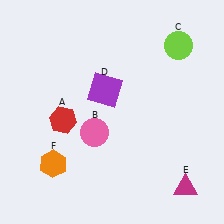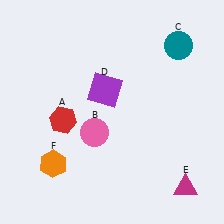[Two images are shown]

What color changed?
The circle (C) changed from lime in Image 1 to teal in Image 2.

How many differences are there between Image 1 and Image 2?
There is 1 difference between the two images.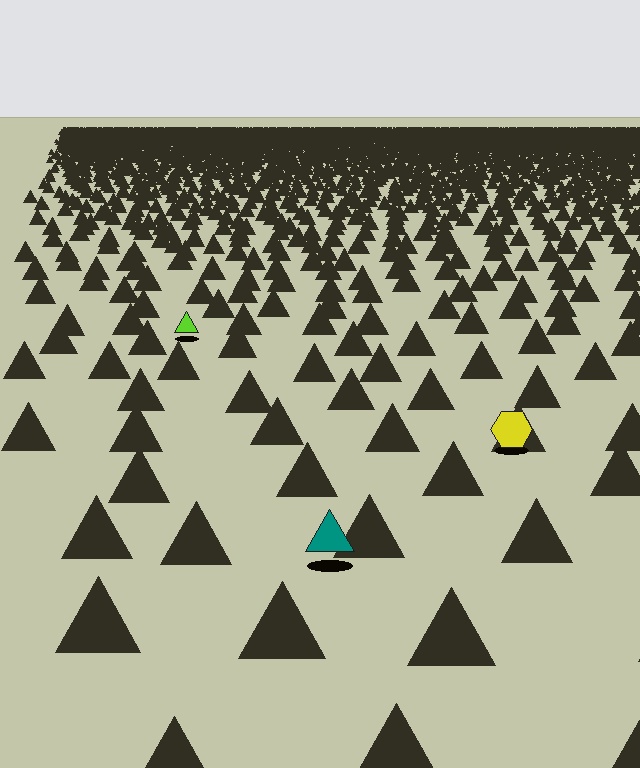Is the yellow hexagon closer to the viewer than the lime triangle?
Yes. The yellow hexagon is closer — you can tell from the texture gradient: the ground texture is coarser near it.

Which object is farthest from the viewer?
The lime triangle is farthest from the viewer. It appears smaller and the ground texture around it is denser.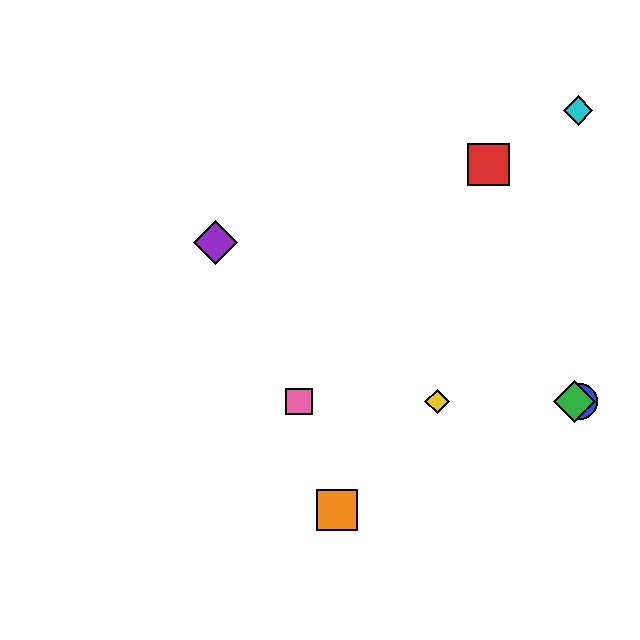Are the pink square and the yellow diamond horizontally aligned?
Yes, both are at y≈402.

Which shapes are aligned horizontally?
The blue circle, the green diamond, the yellow diamond, the pink square are aligned horizontally.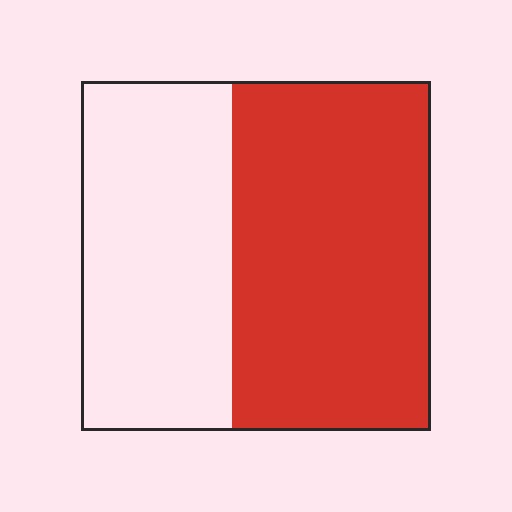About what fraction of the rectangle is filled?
About three fifths (3/5).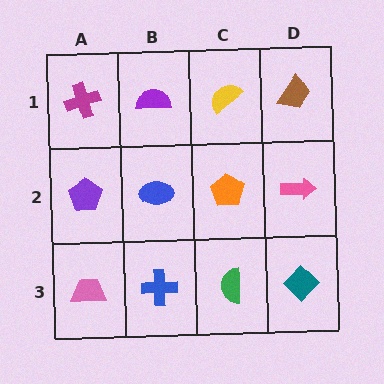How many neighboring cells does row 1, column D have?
2.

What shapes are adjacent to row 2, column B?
A purple semicircle (row 1, column B), a blue cross (row 3, column B), a purple pentagon (row 2, column A), an orange pentagon (row 2, column C).